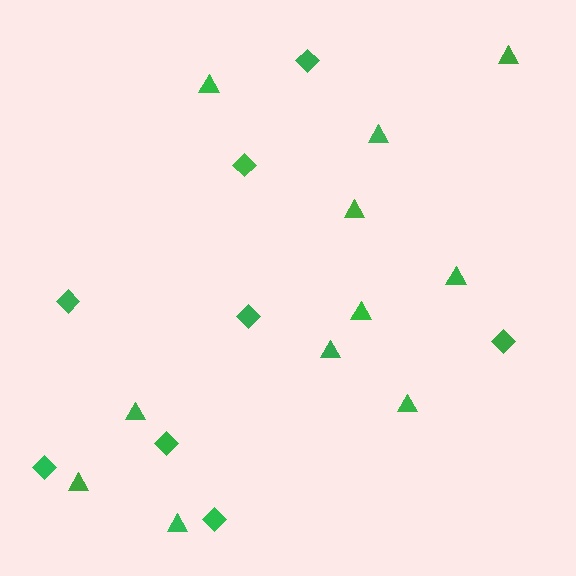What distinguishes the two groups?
There are 2 groups: one group of triangles (11) and one group of diamonds (8).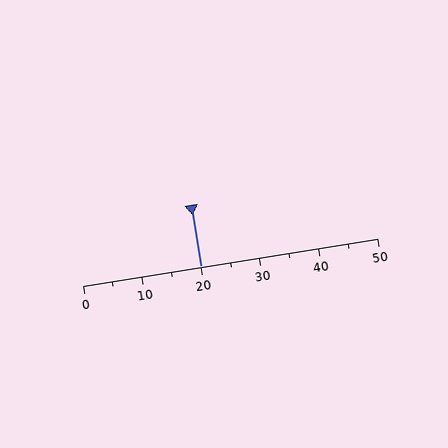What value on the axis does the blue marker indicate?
The marker indicates approximately 20.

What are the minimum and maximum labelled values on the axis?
The axis runs from 0 to 50.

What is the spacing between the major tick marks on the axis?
The major ticks are spaced 10 apart.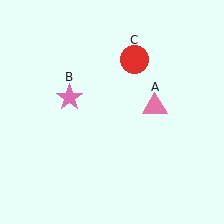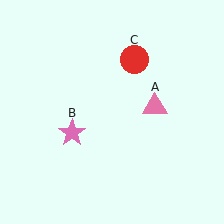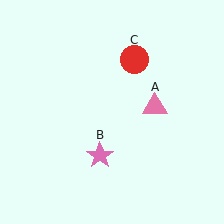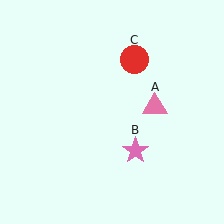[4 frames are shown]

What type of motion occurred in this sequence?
The pink star (object B) rotated counterclockwise around the center of the scene.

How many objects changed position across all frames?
1 object changed position: pink star (object B).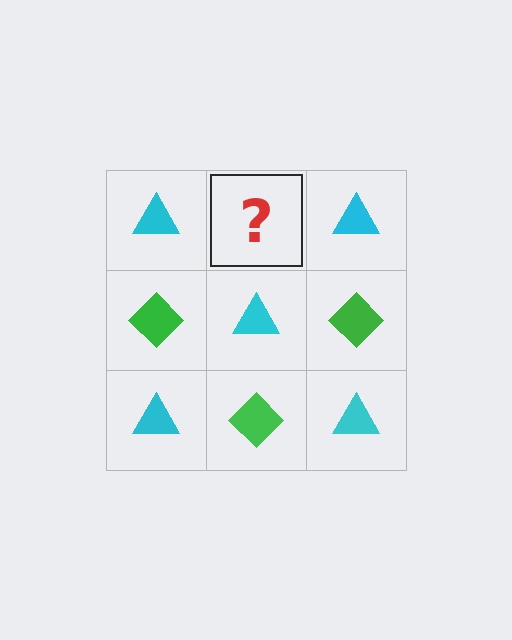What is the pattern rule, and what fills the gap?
The rule is that it alternates cyan triangle and green diamond in a checkerboard pattern. The gap should be filled with a green diamond.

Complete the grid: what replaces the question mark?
The question mark should be replaced with a green diamond.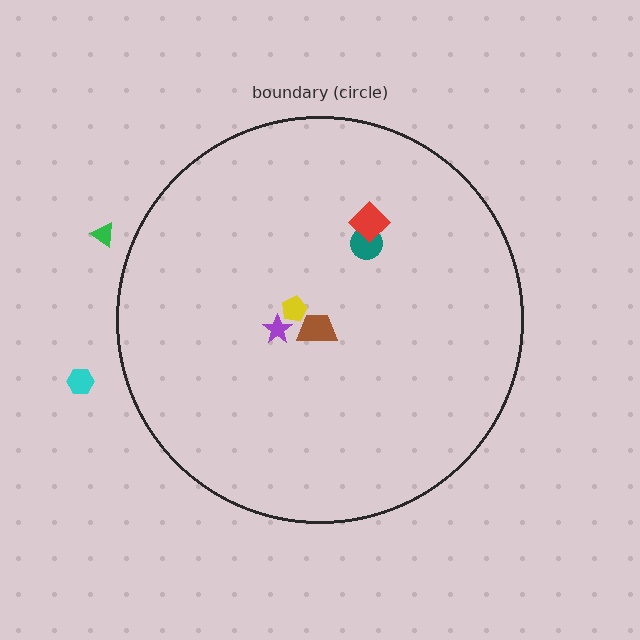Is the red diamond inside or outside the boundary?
Inside.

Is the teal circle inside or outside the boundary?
Inside.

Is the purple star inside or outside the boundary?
Inside.